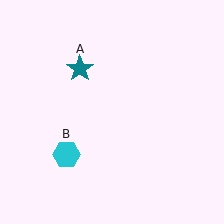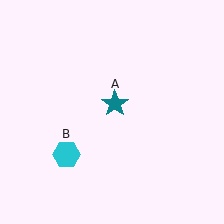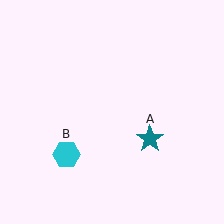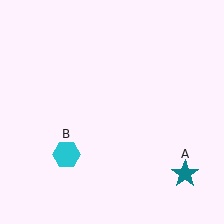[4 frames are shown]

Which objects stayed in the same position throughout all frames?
Cyan hexagon (object B) remained stationary.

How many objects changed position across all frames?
1 object changed position: teal star (object A).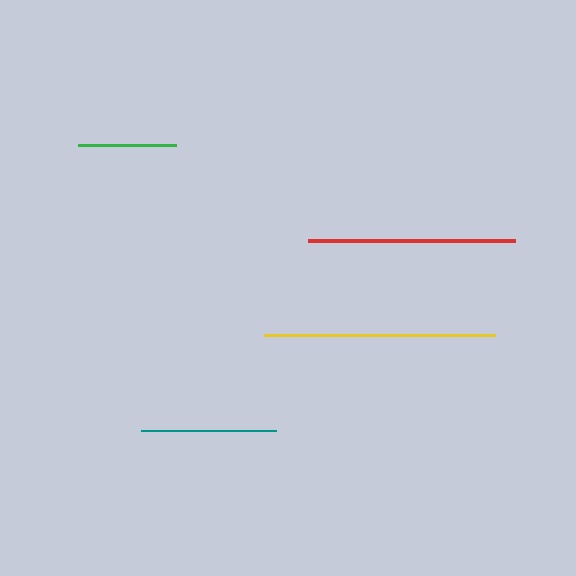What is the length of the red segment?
The red segment is approximately 207 pixels long.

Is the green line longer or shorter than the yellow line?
The yellow line is longer than the green line.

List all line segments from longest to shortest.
From longest to shortest: yellow, red, teal, green.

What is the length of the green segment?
The green segment is approximately 99 pixels long.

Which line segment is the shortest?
The green line is the shortest at approximately 99 pixels.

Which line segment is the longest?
The yellow line is the longest at approximately 231 pixels.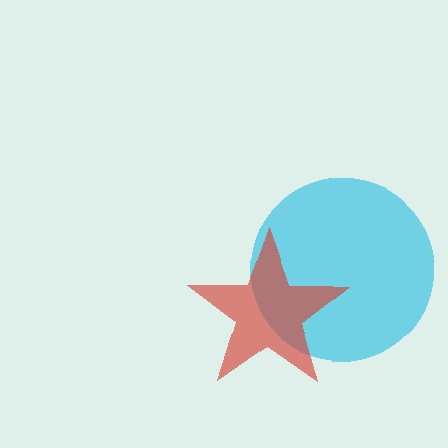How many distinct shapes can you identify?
There are 2 distinct shapes: a cyan circle, a red star.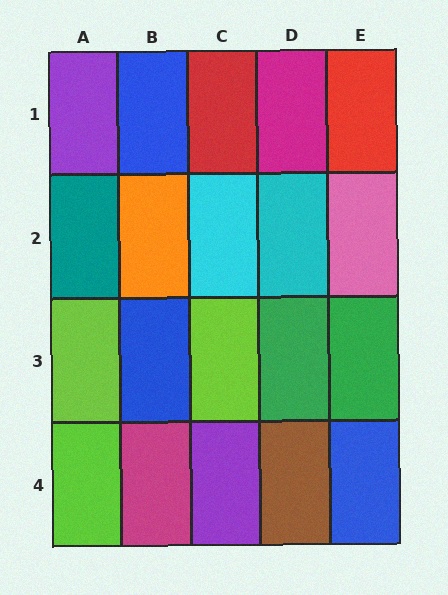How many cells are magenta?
2 cells are magenta.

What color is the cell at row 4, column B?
Magenta.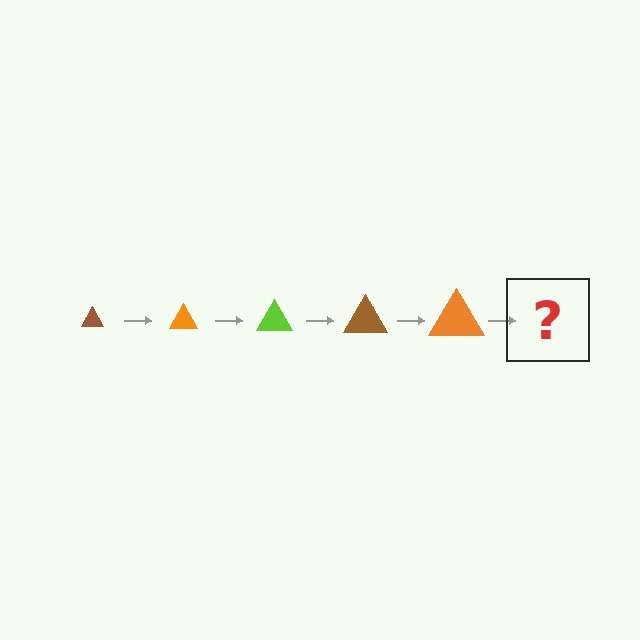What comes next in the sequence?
The next element should be a lime triangle, larger than the previous one.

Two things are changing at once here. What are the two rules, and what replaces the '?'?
The two rules are that the triangle grows larger each step and the color cycles through brown, orange, and lime. The '?' should be a lime triangle, larger than the previous one.